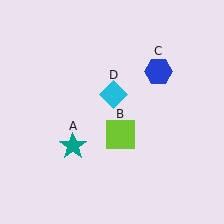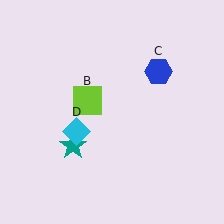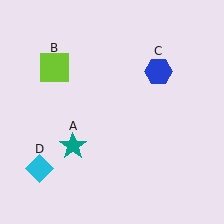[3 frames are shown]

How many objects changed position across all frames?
2 objects changed position: lime square (object B), cyan diamond (object D).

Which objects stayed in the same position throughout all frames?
Teal star (object A) and blue hexagon (object C) remained stationary.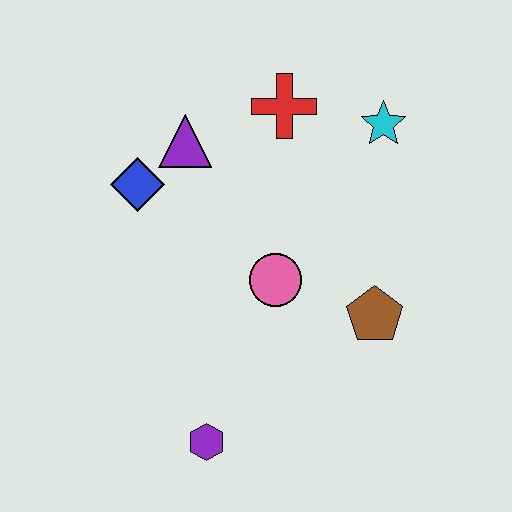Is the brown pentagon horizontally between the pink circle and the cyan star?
Yes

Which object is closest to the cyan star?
The red cross is closest to the cyan star.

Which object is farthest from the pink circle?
The cyan star is farthest from the pink circle.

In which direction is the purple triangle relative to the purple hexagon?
The purple triangle is above the purple hexagon.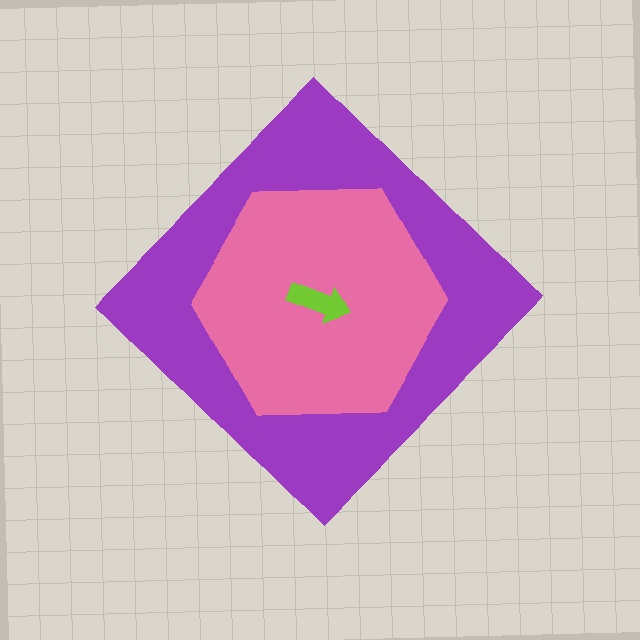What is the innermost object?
The lime arrow.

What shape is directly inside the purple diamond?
The pink hexagon.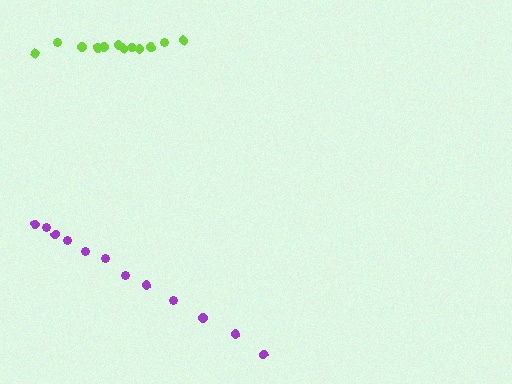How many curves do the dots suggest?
There are 2 distinct paths.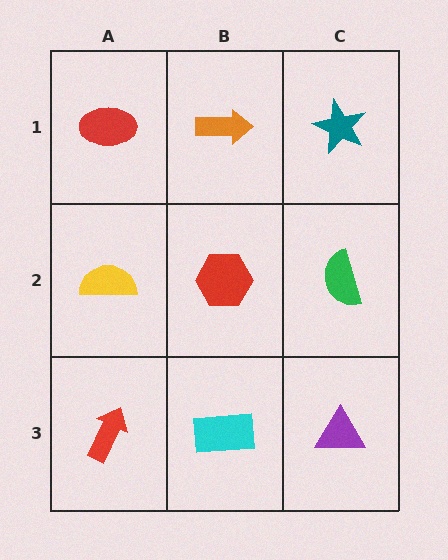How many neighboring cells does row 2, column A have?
3.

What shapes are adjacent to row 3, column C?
A green semicircle (row 2, column C), a cyan rectangle (row 3, column B).